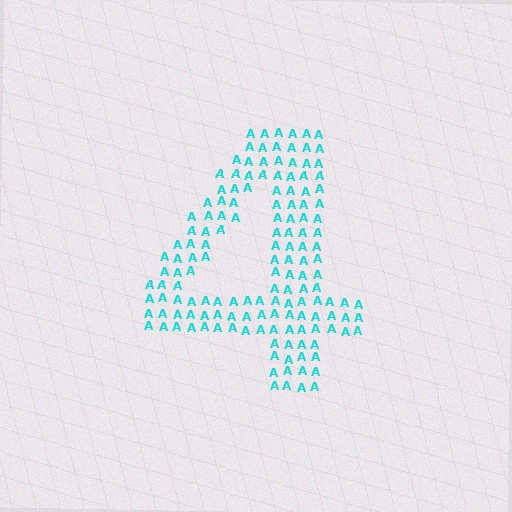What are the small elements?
The small elements are letter A's.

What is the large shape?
The large shape is the digit 4.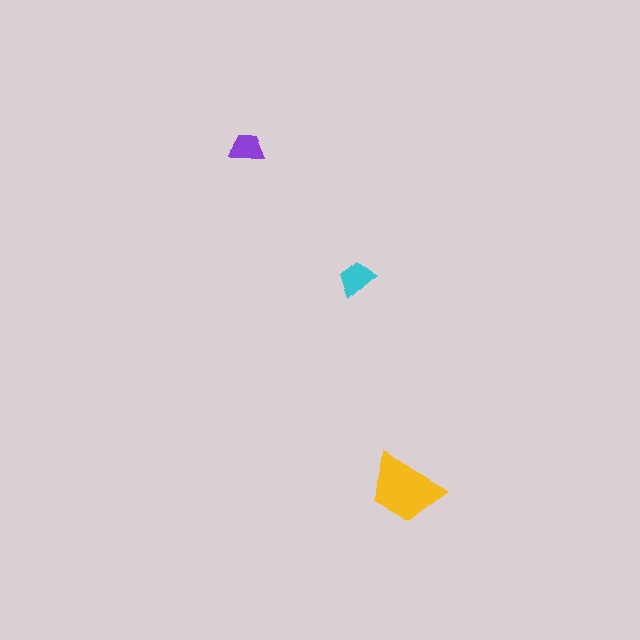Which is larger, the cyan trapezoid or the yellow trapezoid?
The yellow one.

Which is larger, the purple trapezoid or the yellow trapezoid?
The yellow one.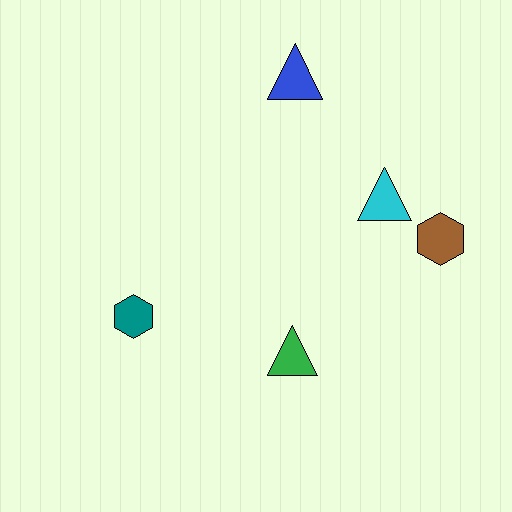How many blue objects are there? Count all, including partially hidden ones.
There is 1 blue object.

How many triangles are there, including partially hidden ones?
There are 3 triangles.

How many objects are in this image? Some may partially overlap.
There are 5 objects.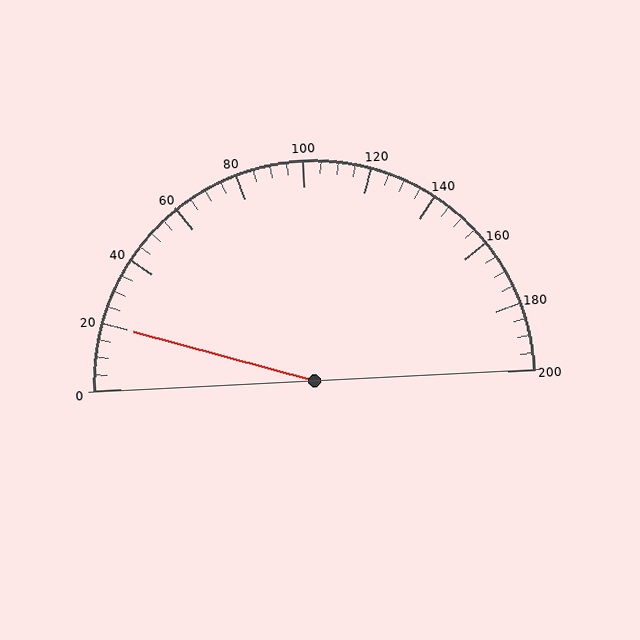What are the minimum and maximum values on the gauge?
The gauge ranges from 0 to 200.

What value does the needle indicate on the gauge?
The needle indicates approximately 20.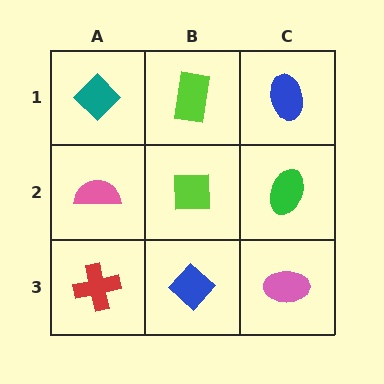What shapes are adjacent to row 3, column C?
A green ellipse (row 2, column C), a blue diamond (row 3, column B).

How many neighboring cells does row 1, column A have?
2.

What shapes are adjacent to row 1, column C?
A green ellipse (row 2, column C), a lime rectangle (row 1, column B).